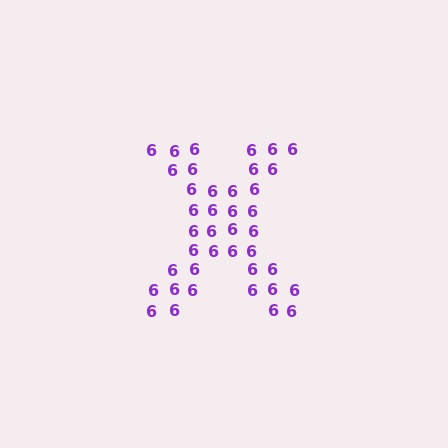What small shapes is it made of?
It is made of small digit 6's.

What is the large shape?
The large shape is the letter X.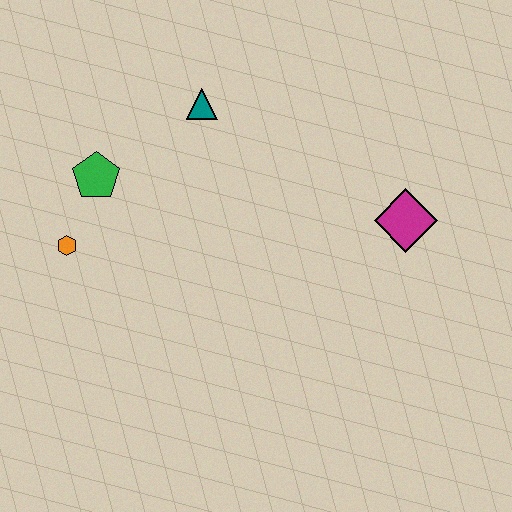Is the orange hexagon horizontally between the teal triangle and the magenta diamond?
No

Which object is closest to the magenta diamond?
The teal triangle is closest to the magenta diamond.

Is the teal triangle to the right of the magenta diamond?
No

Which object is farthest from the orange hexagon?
The magenta diamond is farthest from the orange hexagon.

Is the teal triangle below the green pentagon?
No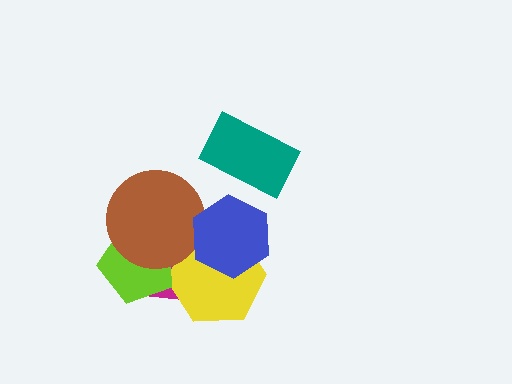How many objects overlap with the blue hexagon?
3 objects overlap with the blue hexagon.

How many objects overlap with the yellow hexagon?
4 objects overlap with the yellow hexagon.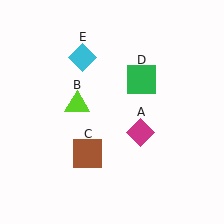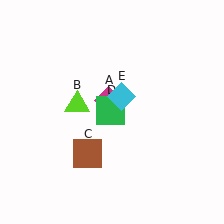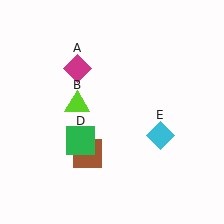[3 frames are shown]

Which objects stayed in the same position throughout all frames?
Lime triangle (object B) and brown square (object C) remained stationary.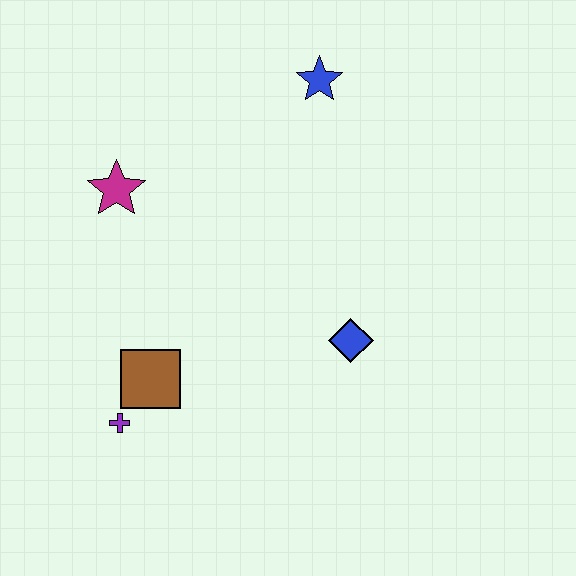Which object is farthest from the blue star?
The purple cross is farthest from the blue star.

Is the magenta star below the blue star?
Yes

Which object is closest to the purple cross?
The brown square is closest to the purple cross.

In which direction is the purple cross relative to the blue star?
The purple cross is below the blue star.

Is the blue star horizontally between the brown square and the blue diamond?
Yes